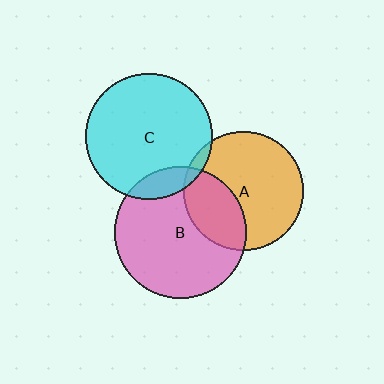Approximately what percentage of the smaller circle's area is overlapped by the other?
Approximately 15%.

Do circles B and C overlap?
Yes.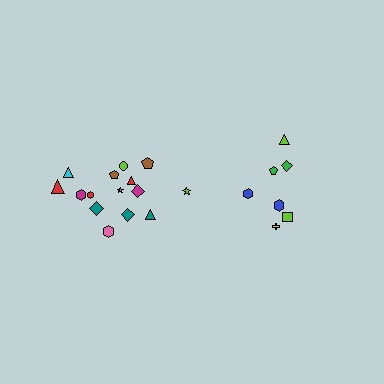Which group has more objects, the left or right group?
The left group.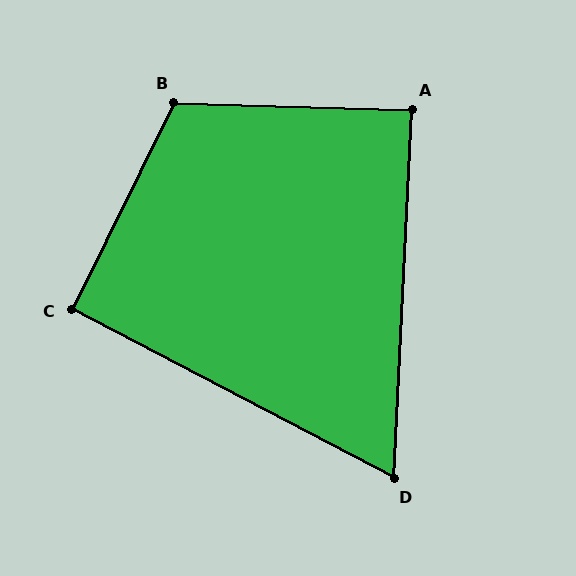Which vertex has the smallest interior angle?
D, at approximately 65 degrees.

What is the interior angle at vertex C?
Approximately 91 degrees (approximately right).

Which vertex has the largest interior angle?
B, at approximately 115 degrees.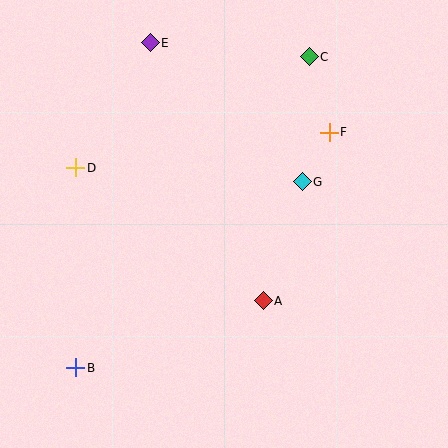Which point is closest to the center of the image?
Point A at (263, 301) is closest to the center.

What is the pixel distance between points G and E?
The distance between G and E is 206 pixels.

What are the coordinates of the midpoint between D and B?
The midpoint between D and B is at (76, 268).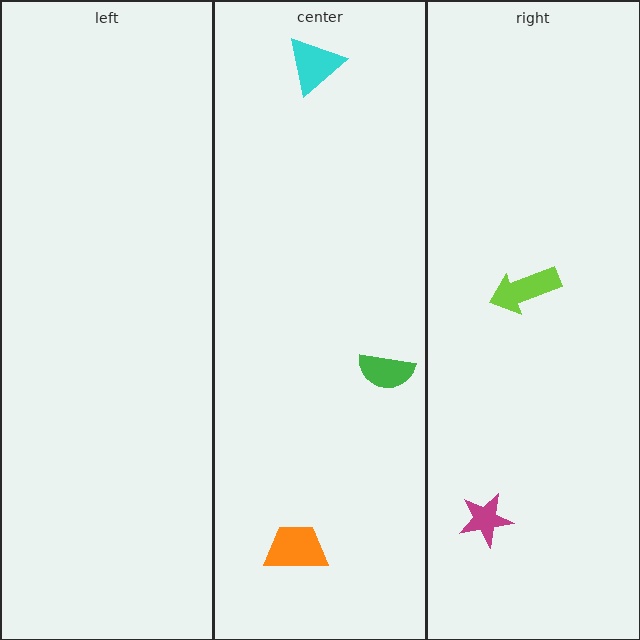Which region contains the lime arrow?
The right region.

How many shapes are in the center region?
3.